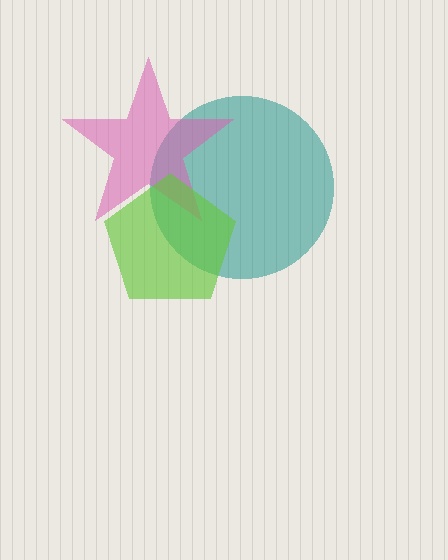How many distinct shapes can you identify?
There are 3 distinct shapes: a teal circle, a pink star, a lime pentagon.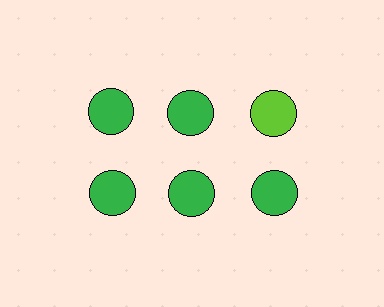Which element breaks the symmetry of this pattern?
The lime circle in the top row, center column breaks the symmetry. All other shapes are green circles.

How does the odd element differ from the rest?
It has a different color: lime instead of green.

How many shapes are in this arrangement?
There are 6 shapes arranged in a grid pattern.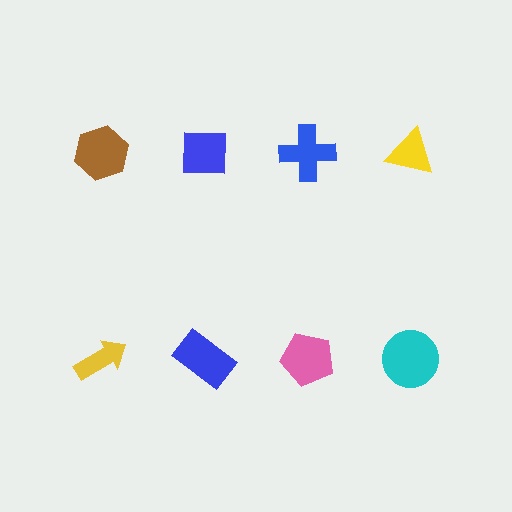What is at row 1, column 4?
A yellow triangle.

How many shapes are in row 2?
4 shapes.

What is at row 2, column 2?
A blue rectangle.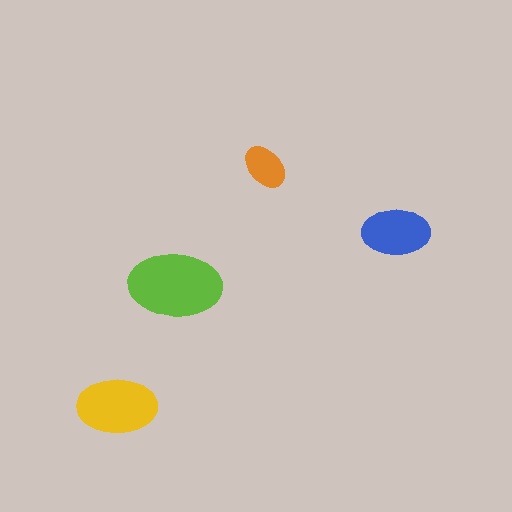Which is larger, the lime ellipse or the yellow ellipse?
The lime one.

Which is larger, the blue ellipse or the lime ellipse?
The lime one.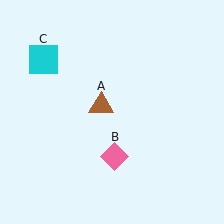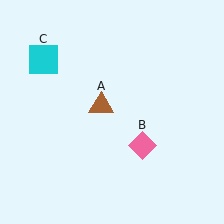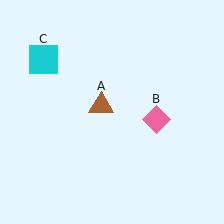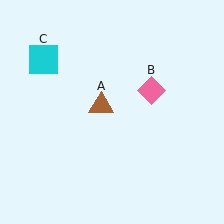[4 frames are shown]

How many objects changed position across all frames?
1 object changed position: pink diamond (object B).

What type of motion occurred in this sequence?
The pink diamond (object B) rotated counterclockwise around the center of the scene.